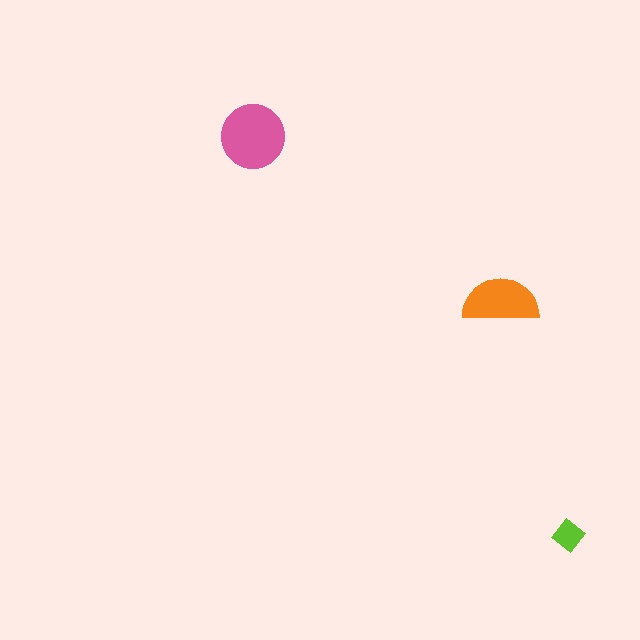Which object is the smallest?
The lime diamond.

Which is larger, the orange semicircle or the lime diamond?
The orange semicircle.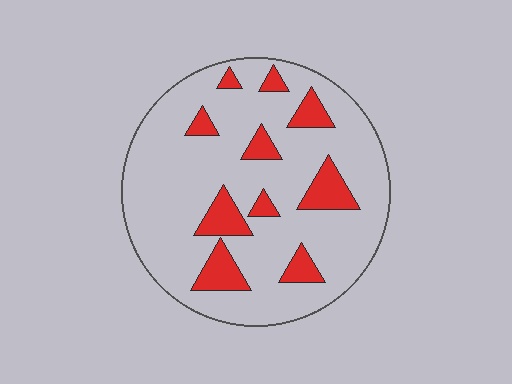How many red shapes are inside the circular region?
10.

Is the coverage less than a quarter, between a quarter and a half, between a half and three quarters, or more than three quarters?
Less than a quarter.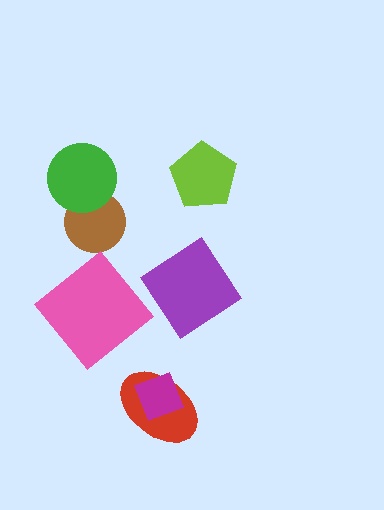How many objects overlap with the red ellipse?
1 object overlaps with the red ellipse.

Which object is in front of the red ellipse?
The magenta diamond is in front of the red ellipse.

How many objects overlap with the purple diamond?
0 objects overlap with the purple diamond.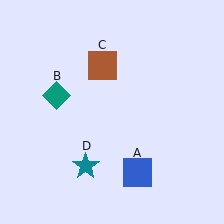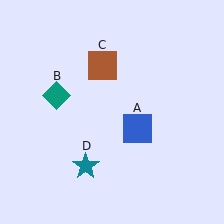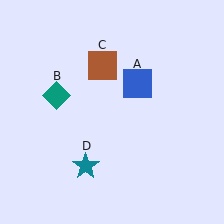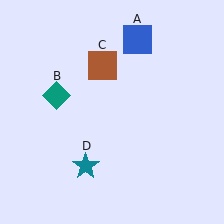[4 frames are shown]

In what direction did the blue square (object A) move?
The blue square (object A) moved up.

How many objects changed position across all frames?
1 object changed position: blue square (object A).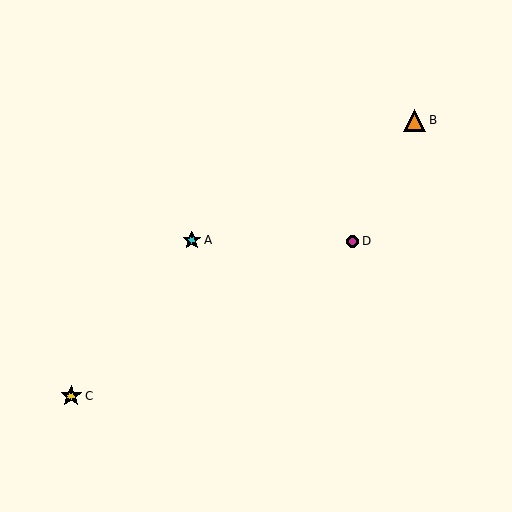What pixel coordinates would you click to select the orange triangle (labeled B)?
Click at (415, 120) to select the orange triangle B.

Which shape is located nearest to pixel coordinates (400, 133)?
The orange triangle (labeled B) at (415, 120) is nearest to that location.